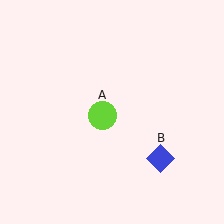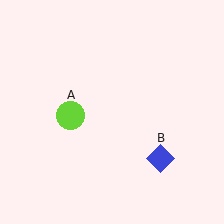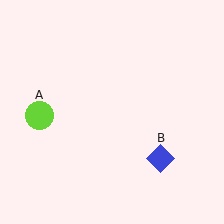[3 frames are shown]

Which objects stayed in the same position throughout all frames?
Blue diamond (object B) remained stationary.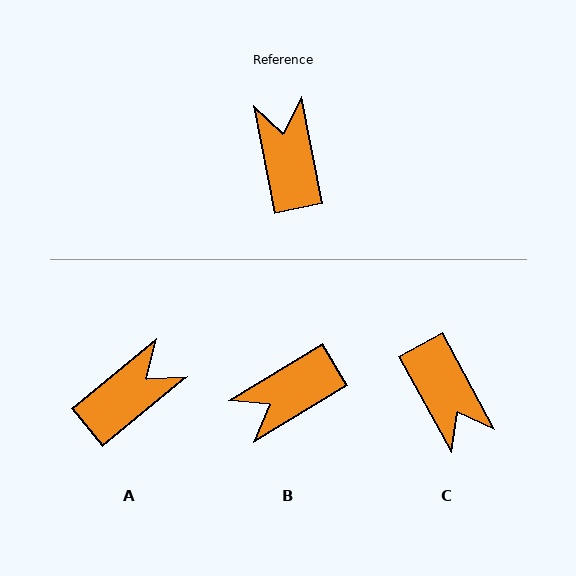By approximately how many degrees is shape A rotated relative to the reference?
Approximately 62 degrees clockwise.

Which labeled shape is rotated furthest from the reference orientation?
C, about 163 degrees away.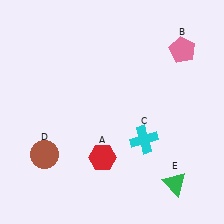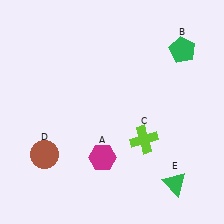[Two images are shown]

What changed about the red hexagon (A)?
In Image 1, A is red. In Image 2, it changed to magenta.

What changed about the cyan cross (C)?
In Image 1, C is cyan. In Image 2, it changed to lime.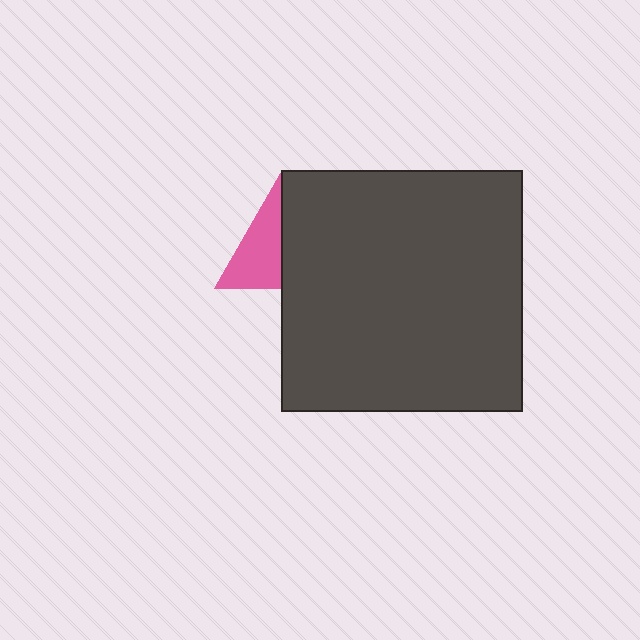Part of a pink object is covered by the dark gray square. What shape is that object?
It is a triangle.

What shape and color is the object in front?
The object in front is a dark gray square.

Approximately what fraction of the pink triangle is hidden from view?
Roughly 49% of the pink triangle is hidden behind the dark gray square.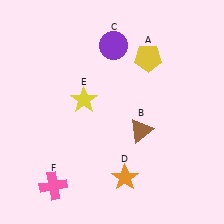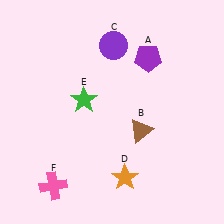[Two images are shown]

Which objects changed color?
A changed from yellow to purple. E changed from yellow to green.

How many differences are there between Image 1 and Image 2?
There are 2 differences between the two images.